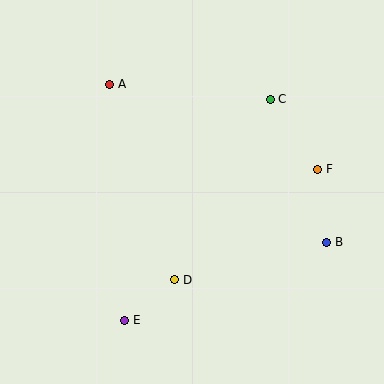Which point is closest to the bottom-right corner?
Point B is closest to the bottom-right corner.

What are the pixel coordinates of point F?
Point F is at (318, 169).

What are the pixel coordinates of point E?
Point E is at (125, 320).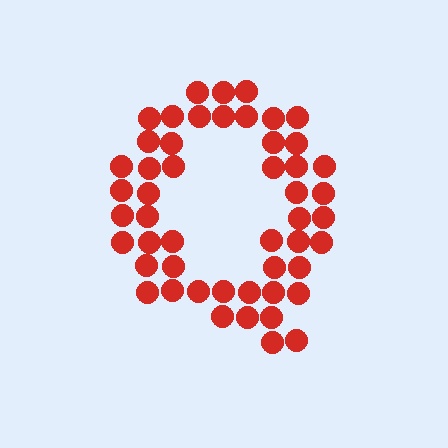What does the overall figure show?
The overall figure shows the letter Q.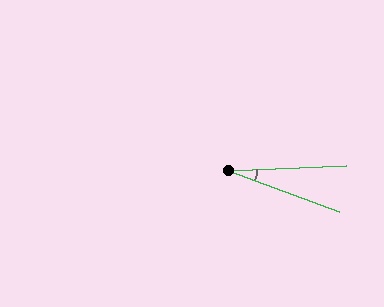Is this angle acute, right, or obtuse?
It is acute.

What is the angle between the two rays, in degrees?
Approximately 22 degrees.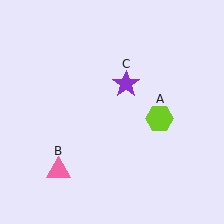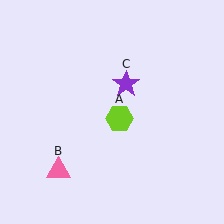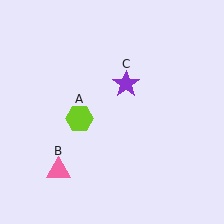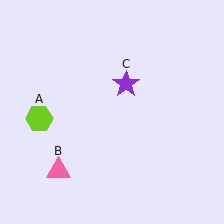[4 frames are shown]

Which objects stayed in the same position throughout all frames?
Pink triangle (object B) and purple star (object C) remained stationary.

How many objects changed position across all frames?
1 object changed position: lime hexagon (object A).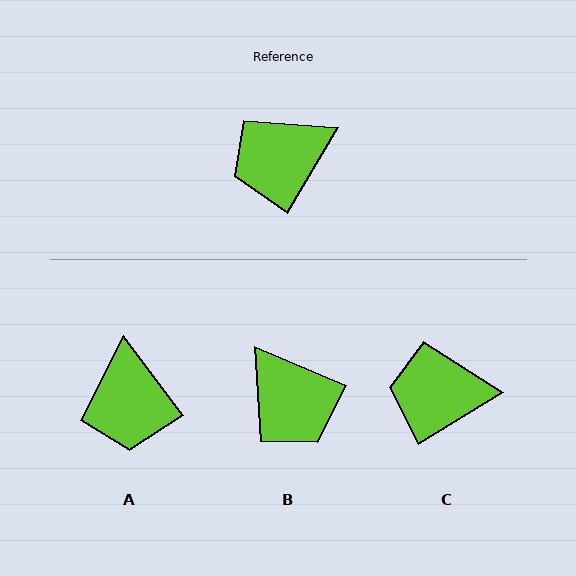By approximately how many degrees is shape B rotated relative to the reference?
Approximately 98 degrees counter-clockwise.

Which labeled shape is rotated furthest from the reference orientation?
B, about 98 degrees away.